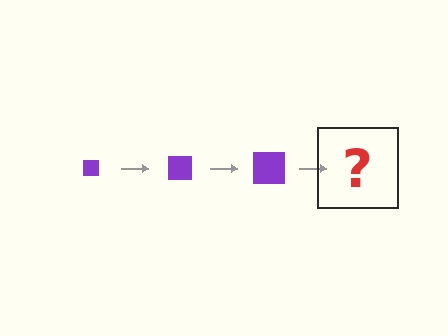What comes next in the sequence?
The next element should be a purple square, larger than the previous one.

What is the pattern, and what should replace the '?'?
The pattern is that the square gets progressively larger each step. The '?' should be a purple square, larger than the previous one.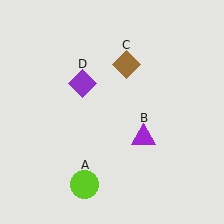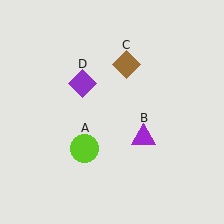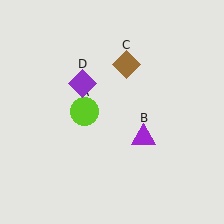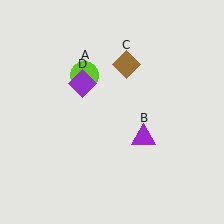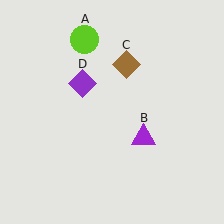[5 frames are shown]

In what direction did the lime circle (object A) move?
The lime circle (object A) moved up.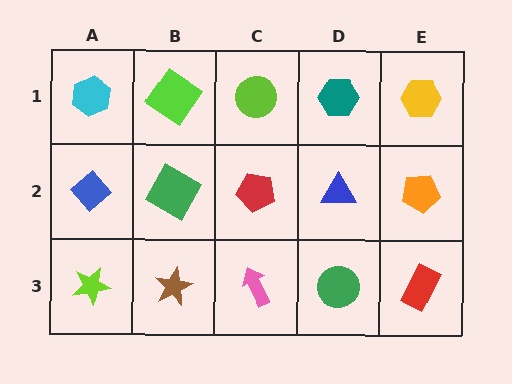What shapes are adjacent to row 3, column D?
A blue triangle (row 2, column D), a pink arrow (row 3, column C), a red rectangle (row 3, column E).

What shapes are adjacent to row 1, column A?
A blue diamond (row 2, column A), a lime diamond (row 1, column B).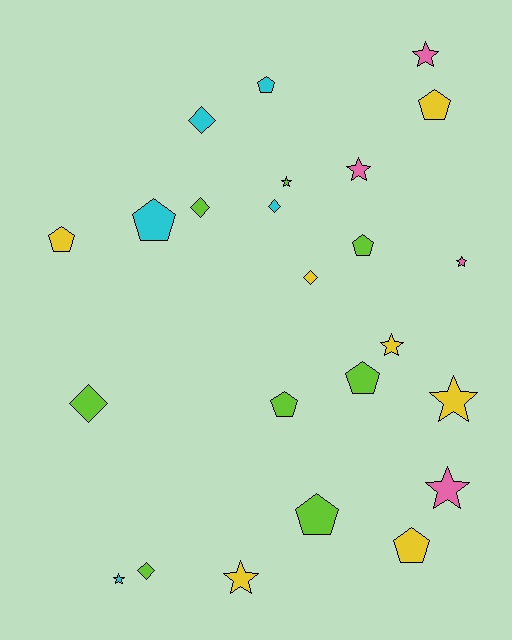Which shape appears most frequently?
Pentagon, with 9 objects.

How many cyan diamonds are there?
There are 2 cyan diamonds.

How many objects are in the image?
There are 24 objects.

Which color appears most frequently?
Lime, with 8 objects.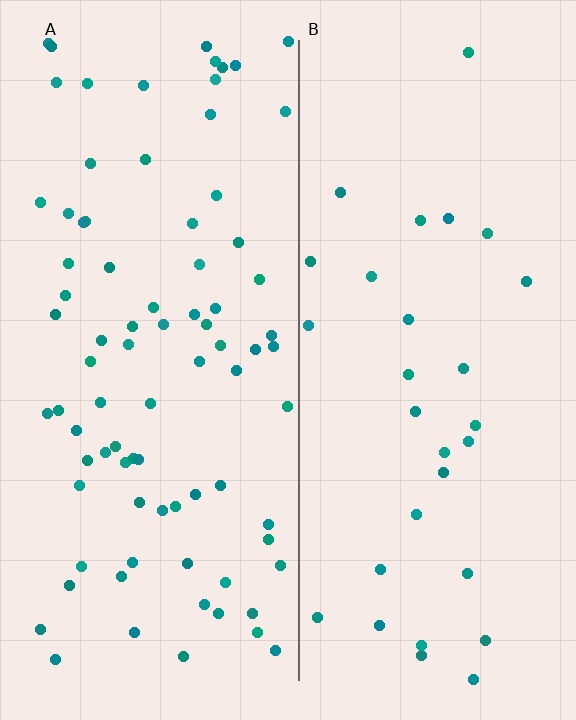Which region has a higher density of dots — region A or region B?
A (the left).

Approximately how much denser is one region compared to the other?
Approximately 2.8× — region A over region B.